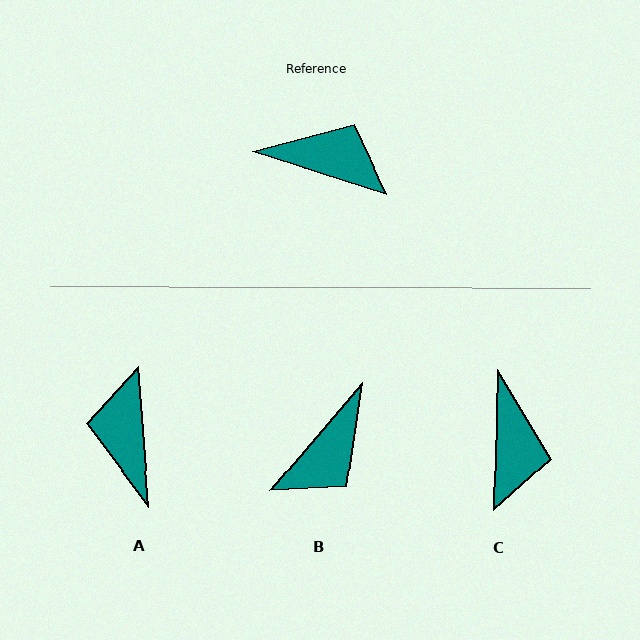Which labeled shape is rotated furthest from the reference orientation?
B, about 113 degrees away.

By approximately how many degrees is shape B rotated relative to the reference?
Approximately 113 degrees clockwise.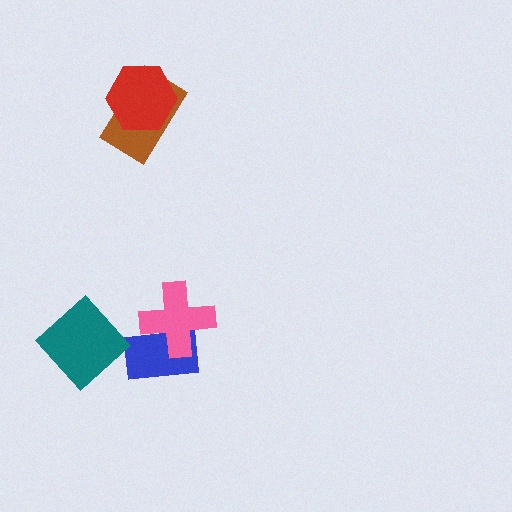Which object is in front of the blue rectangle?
The pink cross is in front of the blue rectangle.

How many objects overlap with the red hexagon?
1 object overlaps with the red hexagon.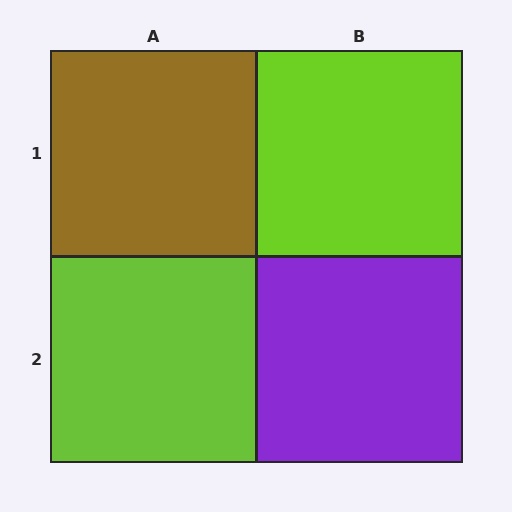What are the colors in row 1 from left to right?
Brown, lime.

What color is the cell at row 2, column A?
Lime.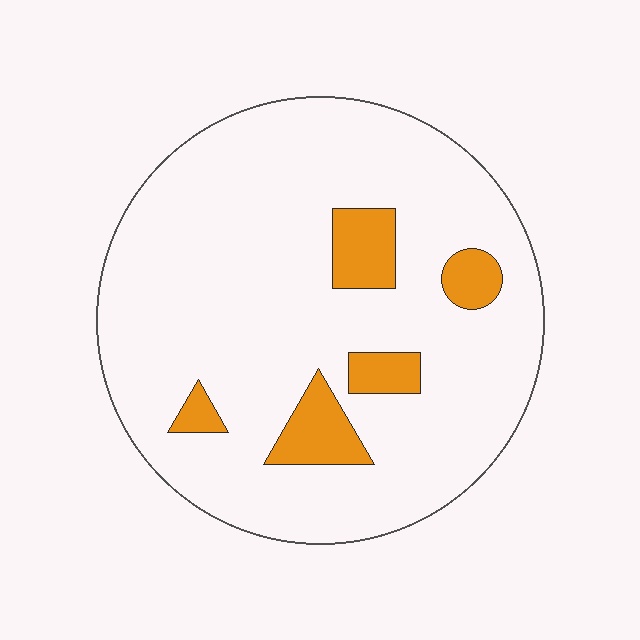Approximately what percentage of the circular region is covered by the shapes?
Approximately 10%.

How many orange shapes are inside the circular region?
5.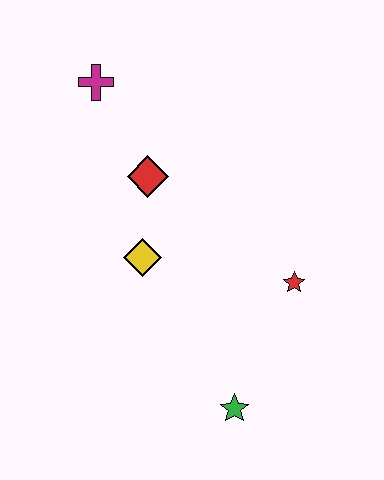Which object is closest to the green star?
The red star is closest to the green star.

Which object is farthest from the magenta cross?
The green star is farthest from the magenta cross.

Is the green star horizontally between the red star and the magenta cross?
Yes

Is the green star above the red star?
No